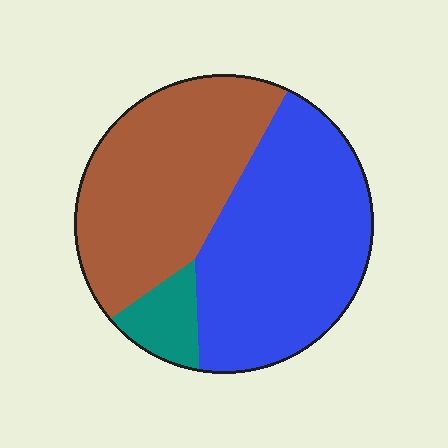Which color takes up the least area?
Teal, at roughly 10%.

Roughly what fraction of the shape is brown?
Brown covers 43% of the shape.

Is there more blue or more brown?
Blue.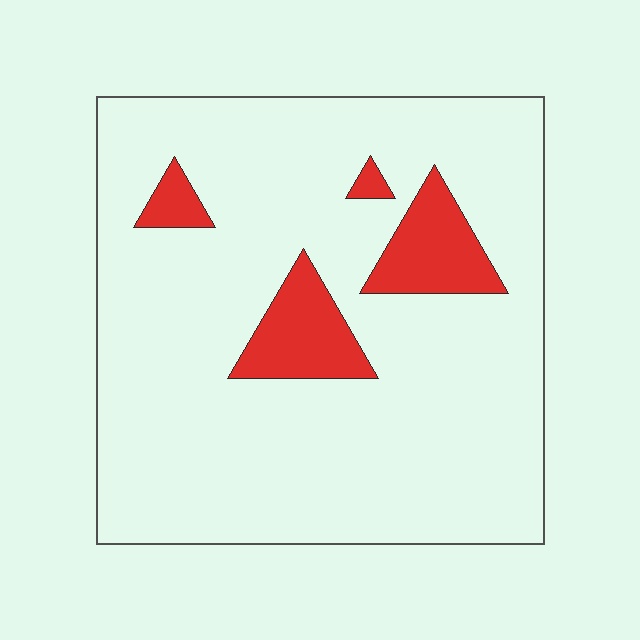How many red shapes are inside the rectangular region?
4.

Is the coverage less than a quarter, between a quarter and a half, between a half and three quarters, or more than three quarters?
Less than a quarter.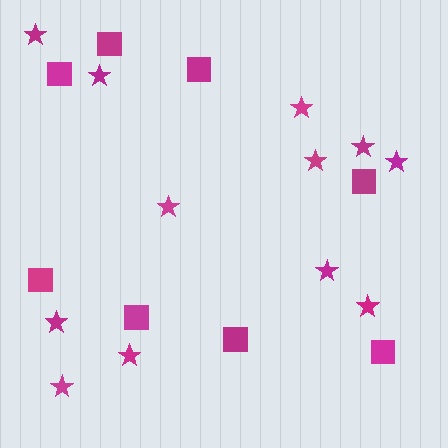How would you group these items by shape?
There are 2 groups: one group of squares (8) and one group of stars (12).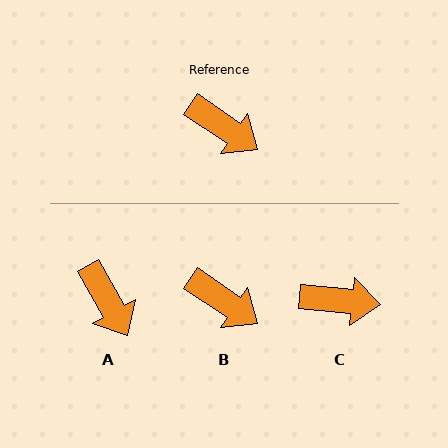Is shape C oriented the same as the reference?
No, it is off by about 29 degrees.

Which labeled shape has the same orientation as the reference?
B.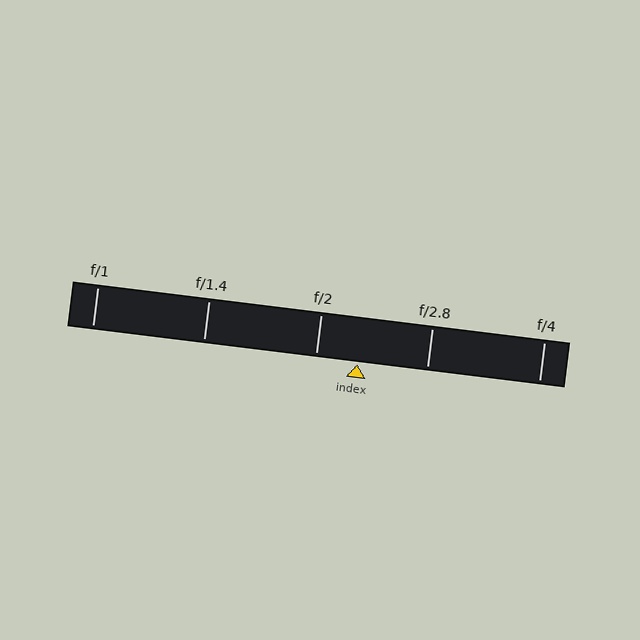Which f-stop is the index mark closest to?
The index mark is closest to f/2.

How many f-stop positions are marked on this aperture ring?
There are 5 f-stop positions marked.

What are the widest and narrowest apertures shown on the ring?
The widest aperture shown is f/1 and the narrowest is f/4.